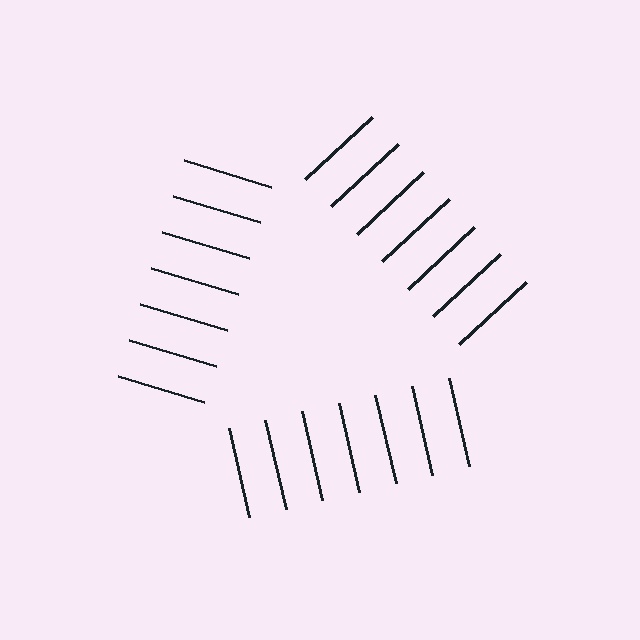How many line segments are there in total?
21 — 7 along each of the 3 edges.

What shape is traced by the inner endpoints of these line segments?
An illusory triangle — the line segments terminate on its edges but no continuous stroke is drawn.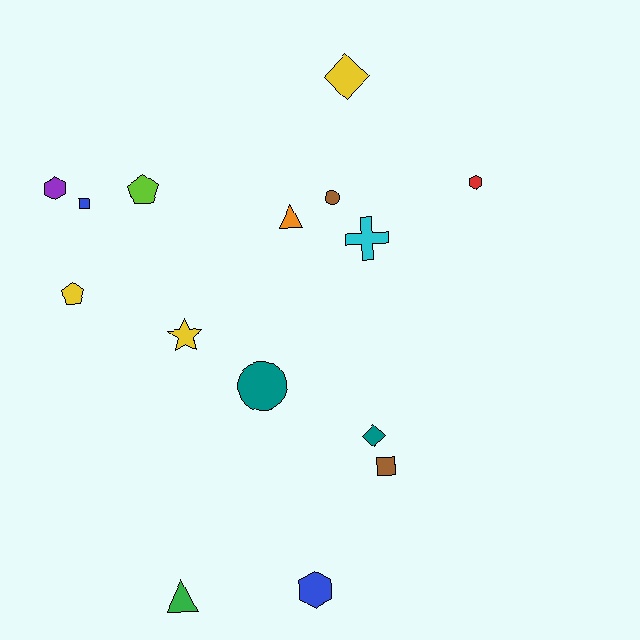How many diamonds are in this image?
There are 2 diamonds.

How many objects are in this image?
There are 15 objects.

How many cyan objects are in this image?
There is 1 cyan object.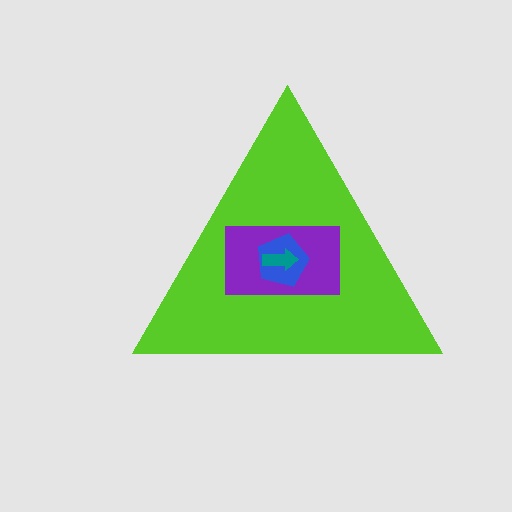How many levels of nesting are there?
4.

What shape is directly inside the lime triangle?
The purple rectangle.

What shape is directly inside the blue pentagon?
The teal arrow.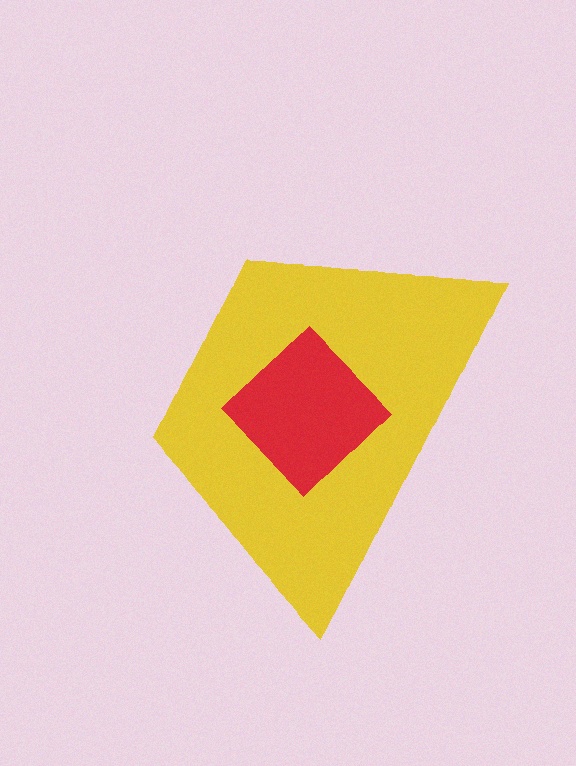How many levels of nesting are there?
2.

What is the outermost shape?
The yellow trapezoid.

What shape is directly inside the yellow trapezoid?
The red diamond.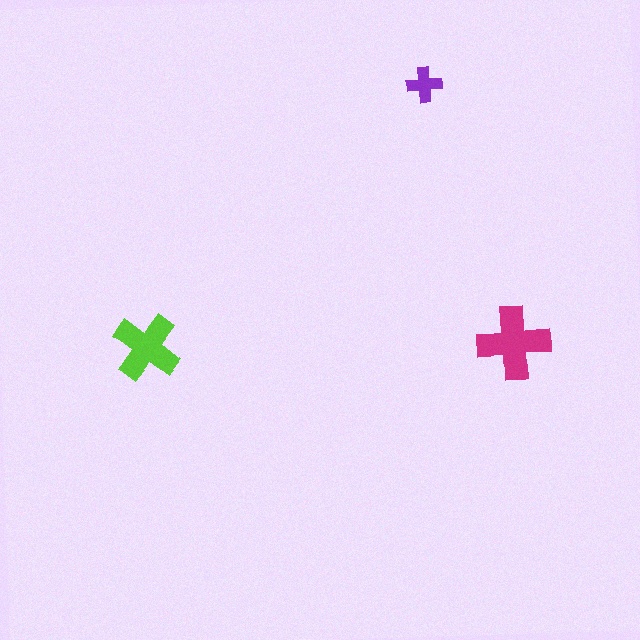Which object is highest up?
The purple cross is topmost.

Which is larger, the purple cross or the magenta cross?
The magenta one.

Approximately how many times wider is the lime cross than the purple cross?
About 2 times wider.